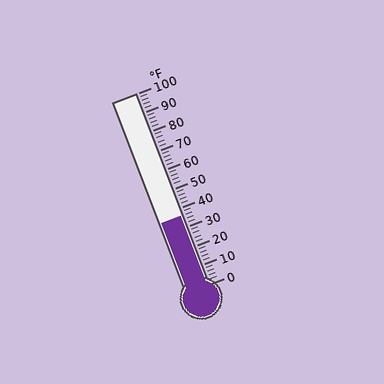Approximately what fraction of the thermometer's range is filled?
The thermometer is filled to approximately 35% of its range.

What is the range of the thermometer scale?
The thermometer scale ranges from 0°F to 100°F.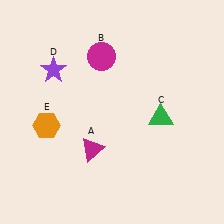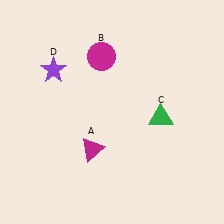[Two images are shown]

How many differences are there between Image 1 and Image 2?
There is 1 difference between the two images.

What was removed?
The orange hexagon (E) was removed in Image 2.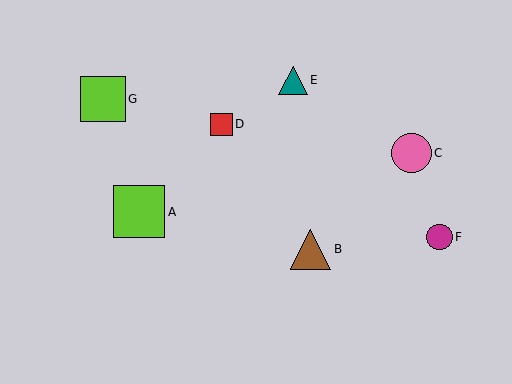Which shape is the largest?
The lime square (labeled A) is the largest.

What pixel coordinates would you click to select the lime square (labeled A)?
Click at (139, 212) to select the lime square A.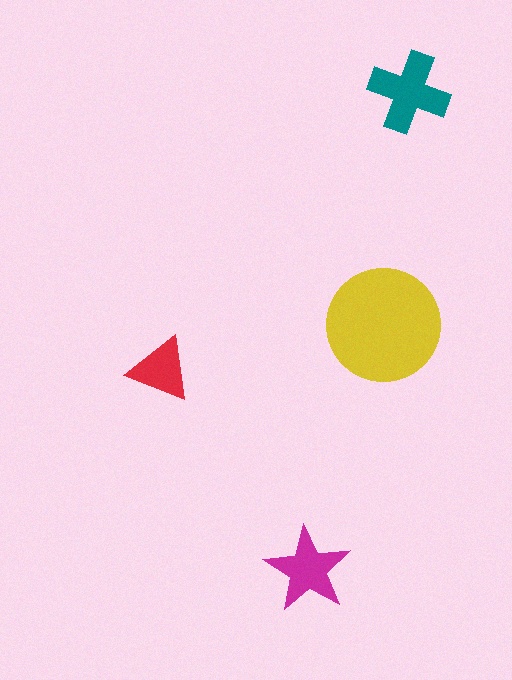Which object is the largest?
The yellow circle.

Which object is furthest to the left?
The red triangle is leftmost.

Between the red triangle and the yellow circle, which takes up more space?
The yellow circle.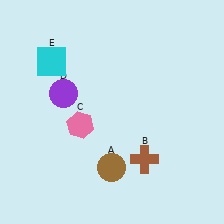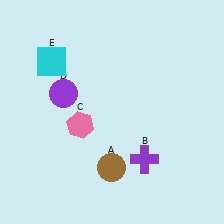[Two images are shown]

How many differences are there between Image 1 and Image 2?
There is 1 difference between the two images.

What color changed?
The cross (B) changed from brown in Image 1 to purple in Image 2.